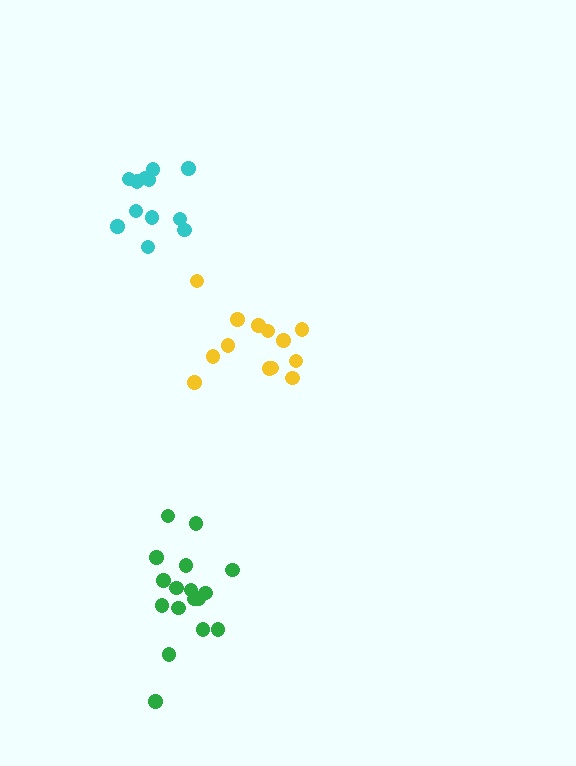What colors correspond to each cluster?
The clusters are colored: yellow, cyan, green.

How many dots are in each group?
Group 1: 13 dots, Group 2: 12 dots, Group 3: 17 dots (42 total).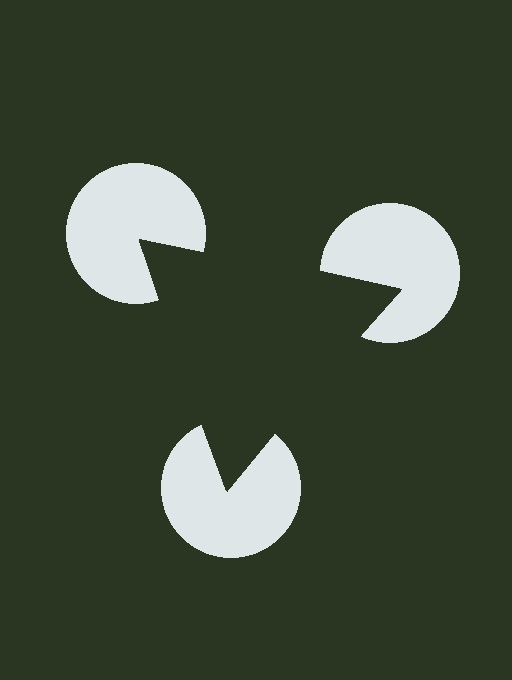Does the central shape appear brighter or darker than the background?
It typically appears slightly darker than the background, even though no actual brightness change is drawn.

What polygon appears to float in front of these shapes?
An illusory triangle — its edges are inferred from the aligned wedge cuts in the pac-man discs, not physically drawn.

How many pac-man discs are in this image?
There are 3 — one at each vertex of the illusory triangle.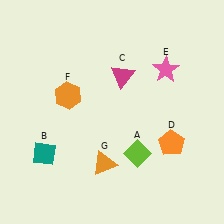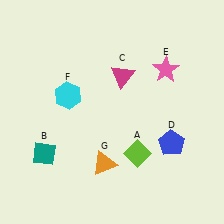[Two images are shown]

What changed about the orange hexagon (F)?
In Image 1, F is orange. In Image 2, it changed to cyan.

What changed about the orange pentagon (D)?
In Image 1, D is orange. In Image 2, it changed to blue.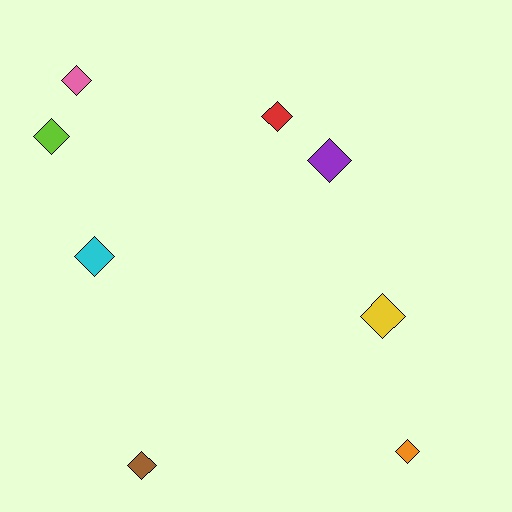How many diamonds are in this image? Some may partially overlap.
There are 8 diamonds.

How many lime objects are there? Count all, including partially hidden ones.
There is 1 lime object.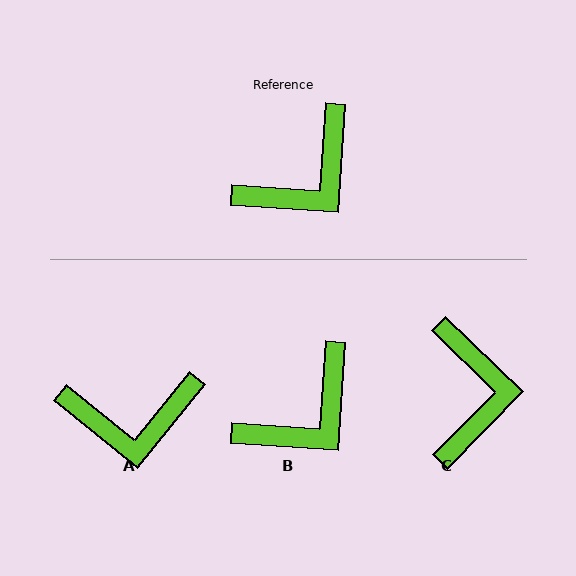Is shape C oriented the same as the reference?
No, it is off by about 49 degrees.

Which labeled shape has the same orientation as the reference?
B.